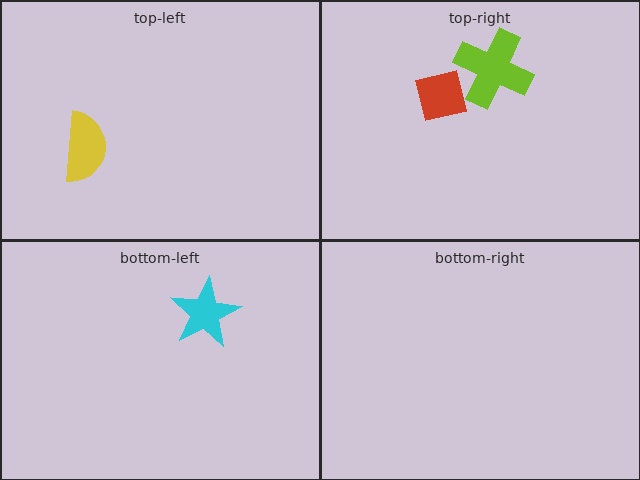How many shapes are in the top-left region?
1.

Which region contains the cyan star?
The bottom-left region.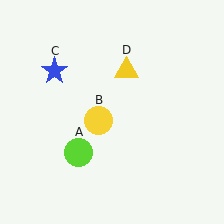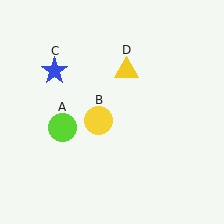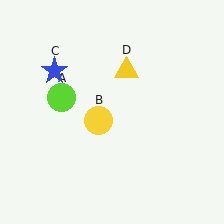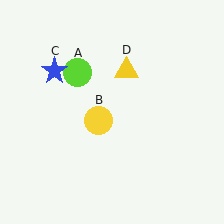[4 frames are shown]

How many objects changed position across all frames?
1 object changed position: lime circle (object A).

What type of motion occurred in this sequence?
The lime circle (object A) rotated clockwise around the center of the scene.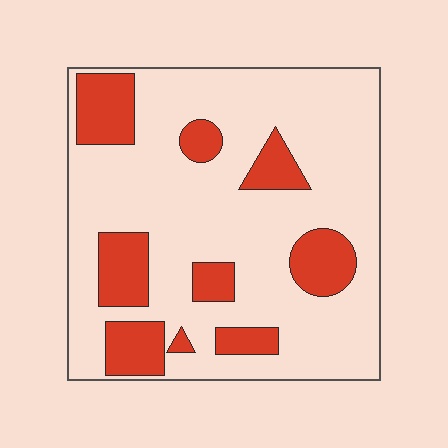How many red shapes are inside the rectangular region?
9.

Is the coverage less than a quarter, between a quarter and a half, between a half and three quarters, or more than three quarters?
Less than a quarter.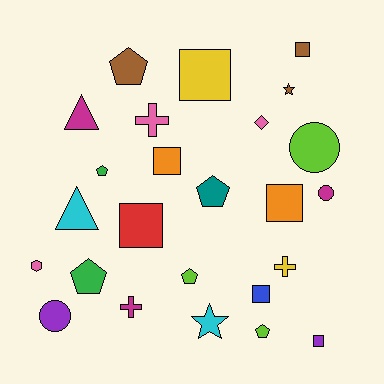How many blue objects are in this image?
There is 1 blue object.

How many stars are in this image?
There are 2 stars.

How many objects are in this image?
There are 25 objects.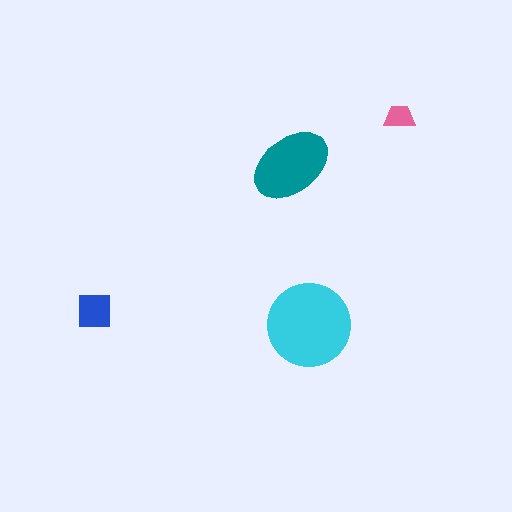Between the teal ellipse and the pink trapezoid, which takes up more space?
The teal ellipse.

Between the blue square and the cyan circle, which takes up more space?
The cyan circle.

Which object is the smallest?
The pink trapezoid.